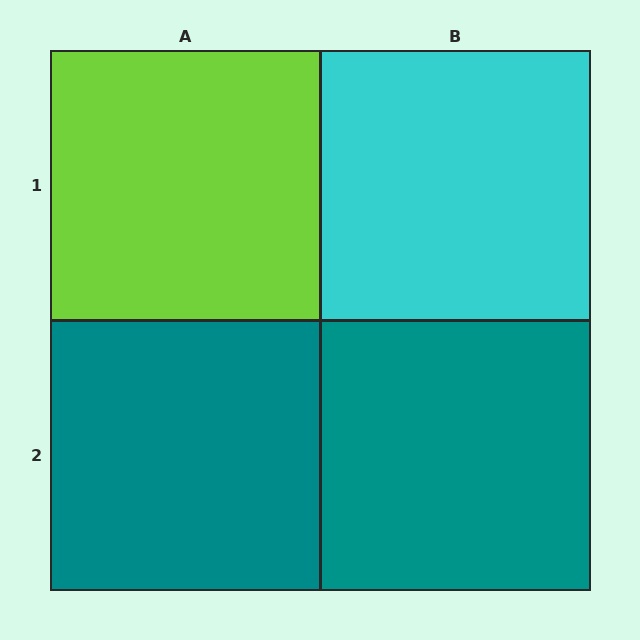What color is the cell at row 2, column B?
Teal.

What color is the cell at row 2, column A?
Teal.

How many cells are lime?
1 cell is lime.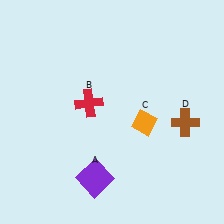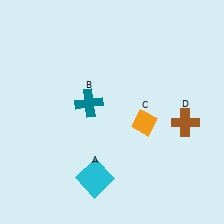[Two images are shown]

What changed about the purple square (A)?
In Image 1, A is purple. In Image 2, it changed to cyan.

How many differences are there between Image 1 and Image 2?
There are 2 differences between the two images.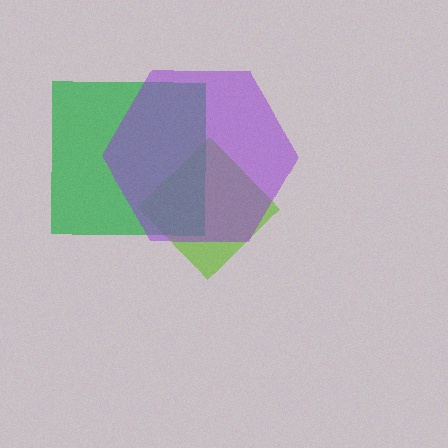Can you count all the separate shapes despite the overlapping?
Yes, there are 3 separate shapes.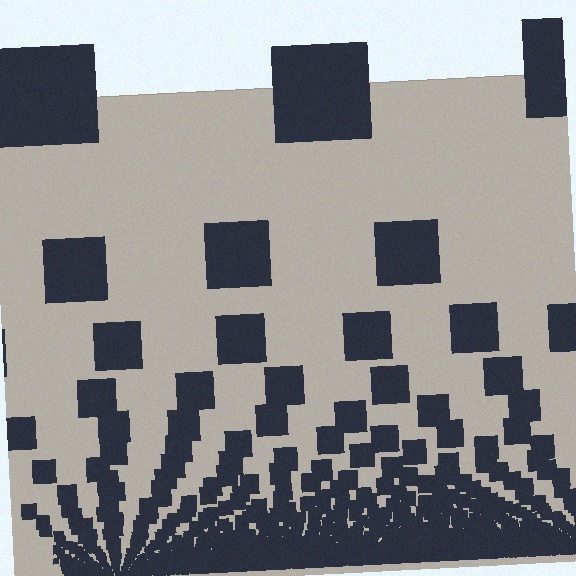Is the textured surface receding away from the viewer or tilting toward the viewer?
The surface appears to tilt toward the viewer. Texture elements get larger and sparser toward the top.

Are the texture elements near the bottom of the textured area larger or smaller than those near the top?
Smaller. The gradient is inverted — elements near the bottom are smaller and denser.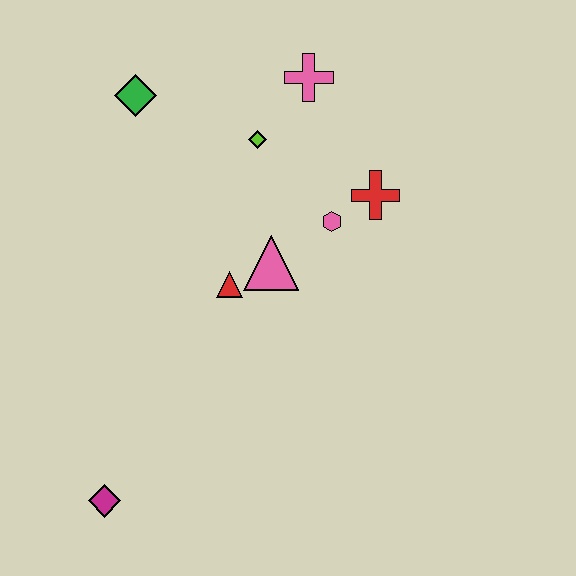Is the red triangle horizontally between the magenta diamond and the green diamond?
No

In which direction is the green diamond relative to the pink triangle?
The green diamond is above the pink triangle.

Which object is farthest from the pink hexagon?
The magenta diamond is farthest from the pink hexagon.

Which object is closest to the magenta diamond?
The red triangle is closest to the magenta diamond.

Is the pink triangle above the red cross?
No